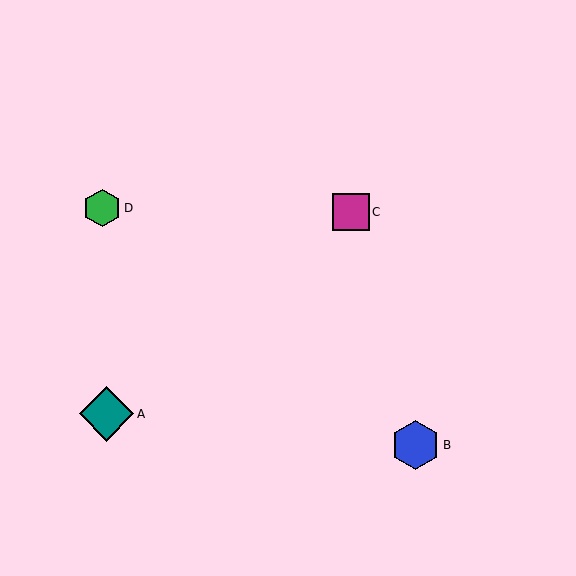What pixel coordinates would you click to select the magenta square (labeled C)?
Click at (351, 212) to select the magenta square C.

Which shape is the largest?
The teal diamond (labeled A) is the largest.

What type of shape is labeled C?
Shape C is a magenta square.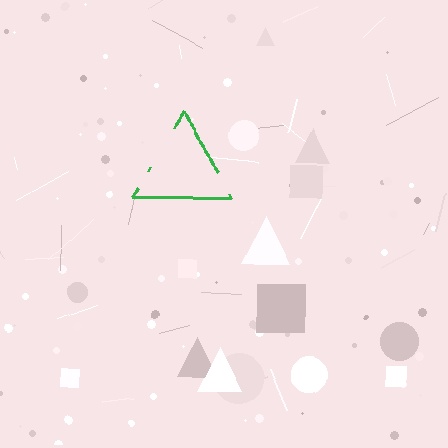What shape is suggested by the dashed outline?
The dashed outline suggests a triangle.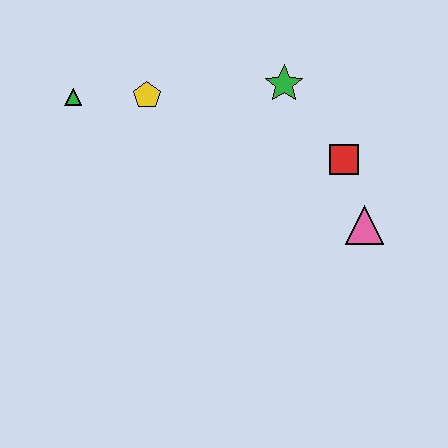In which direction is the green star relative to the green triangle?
The green star is to the right of the green triangle.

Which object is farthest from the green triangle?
The pink triangle is farthest from the green triangle.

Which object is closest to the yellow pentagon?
The green triangle is closest to the yellow pentagon.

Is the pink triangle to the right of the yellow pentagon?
Yes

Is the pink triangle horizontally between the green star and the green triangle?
No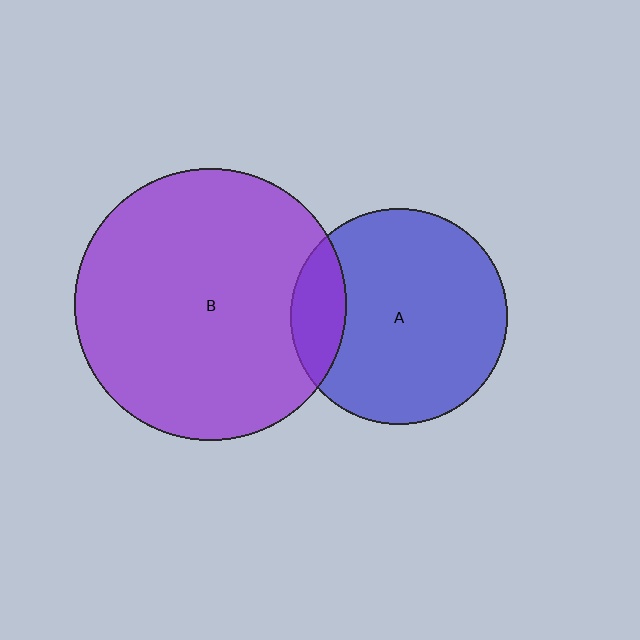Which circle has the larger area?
Circle B (purple).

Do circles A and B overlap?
Yes.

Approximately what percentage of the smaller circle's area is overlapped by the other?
Approximately 15%.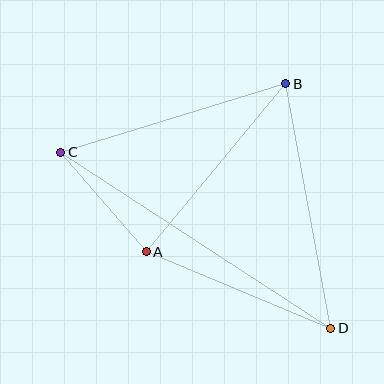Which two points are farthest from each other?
Points C and D are farthest from each other.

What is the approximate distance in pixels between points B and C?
The distance between B and C is approximately 235 pixels.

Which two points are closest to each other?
Points A and C are closest to each other.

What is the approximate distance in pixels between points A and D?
The distance between A and D is approximately 200 pixels.